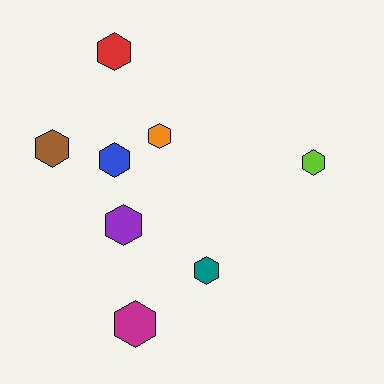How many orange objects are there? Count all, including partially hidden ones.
There is 1 orange object.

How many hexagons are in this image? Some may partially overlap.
There are 8 hexagons.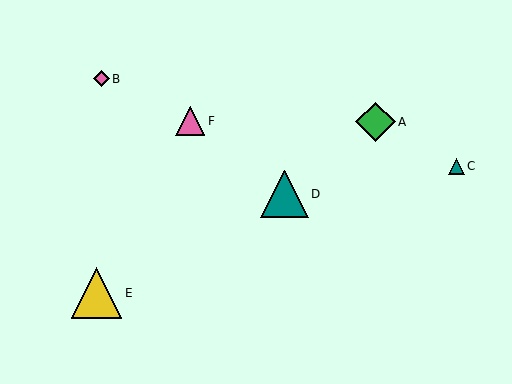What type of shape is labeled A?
Shape A is a green diamond.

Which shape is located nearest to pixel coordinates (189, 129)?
The pink triangle (labeled F) at (190, 121) is nearest to that location.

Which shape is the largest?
The yellow triangle (labeled E) is the largest.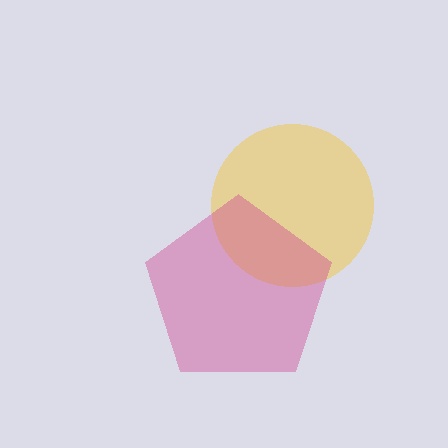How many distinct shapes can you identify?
There are 2 distinct shapes: a yellow circle, a magenta pentagon.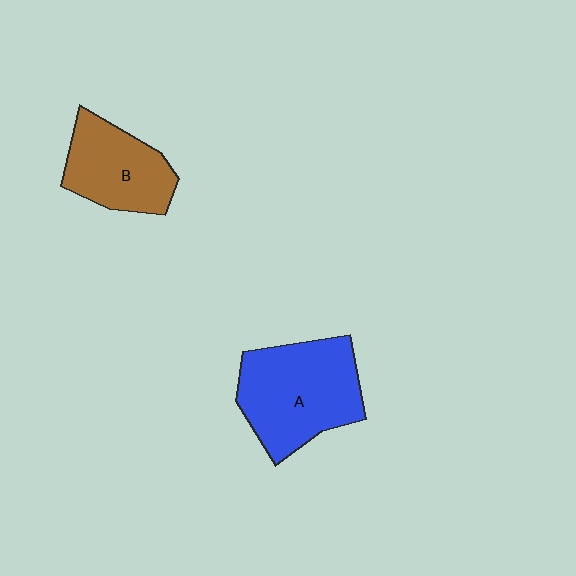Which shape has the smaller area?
Shape B (brown).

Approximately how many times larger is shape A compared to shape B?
Approximately 1.4 times.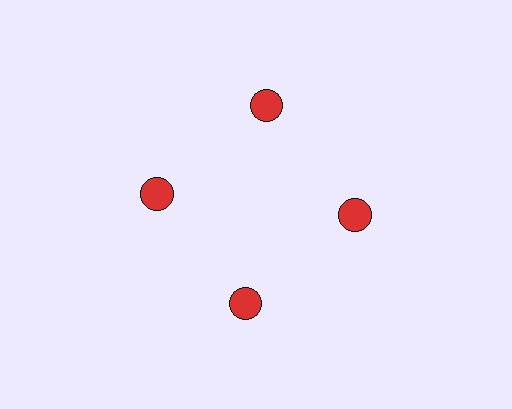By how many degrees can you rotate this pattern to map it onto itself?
The pattern maps onto itself every 90 degrees of rotation.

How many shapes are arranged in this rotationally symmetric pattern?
There are 4 shapes, arranged in 4 groups of 1.